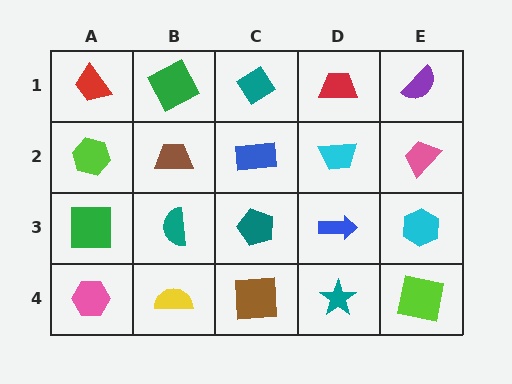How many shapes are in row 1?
5 shapes.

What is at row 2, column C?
A blue rectangle.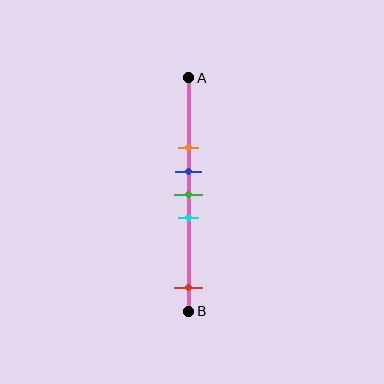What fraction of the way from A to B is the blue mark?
The blue mark is approximately 40% (0.4) of the way from A to B.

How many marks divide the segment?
There are 5 marks dividing the segment.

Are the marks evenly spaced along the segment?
No, the marks are not evenly spaced.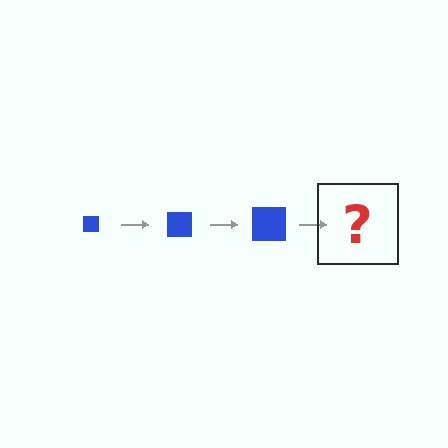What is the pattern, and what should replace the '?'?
The pattern is that the square gets progressively larger each step. The '?' should be a blue square, larger than the previous one.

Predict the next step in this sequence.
The next step is a blue square, larger than the previous one.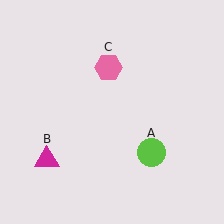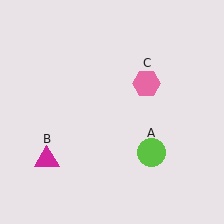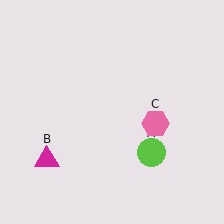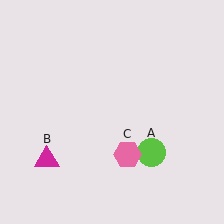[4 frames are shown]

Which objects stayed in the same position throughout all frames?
Lime circle (object A) and magenta triangle (object B) remained stationary.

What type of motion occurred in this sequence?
The pink hexagon (object C) rotated clockwise around the center of the scene.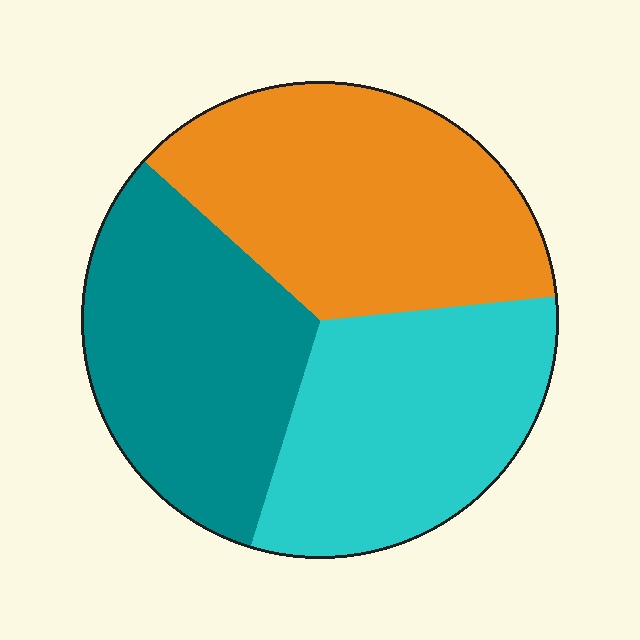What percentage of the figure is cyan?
Cyan covers 31% of the figure.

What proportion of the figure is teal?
Teal covers 32% of the figure.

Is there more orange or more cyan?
Orange.